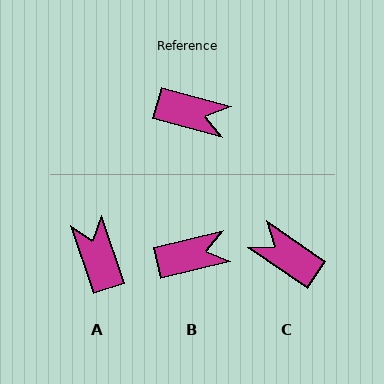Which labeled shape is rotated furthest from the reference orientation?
C, about 161 degrees away.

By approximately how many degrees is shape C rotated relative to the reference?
Approximately 161 degrees counter-clockwise.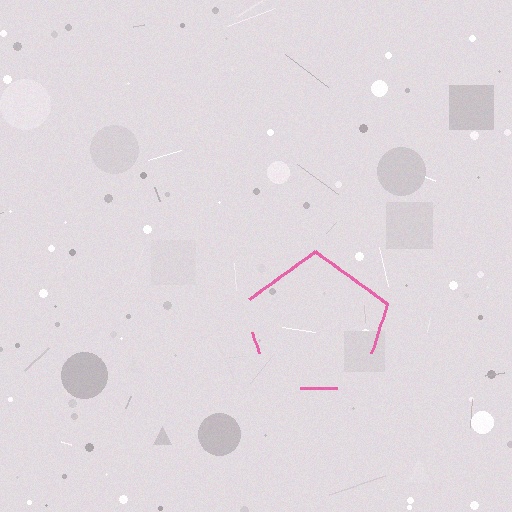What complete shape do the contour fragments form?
The contour fragments form a pentagon.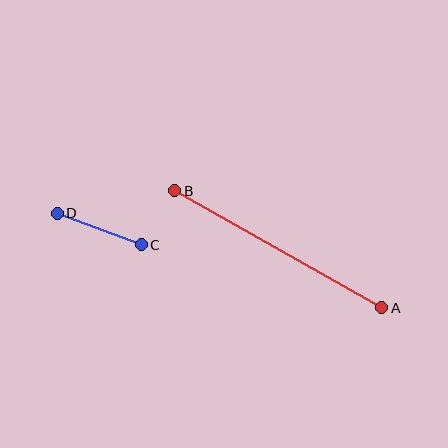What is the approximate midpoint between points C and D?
The midpoint is at approximately (99, 229) pixels.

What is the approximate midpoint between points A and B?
The midpoint is at approximately (278, 249) pixels.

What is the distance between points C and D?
The distance is approximately 90 pixels.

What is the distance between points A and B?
The distance is approximately 238 pixels.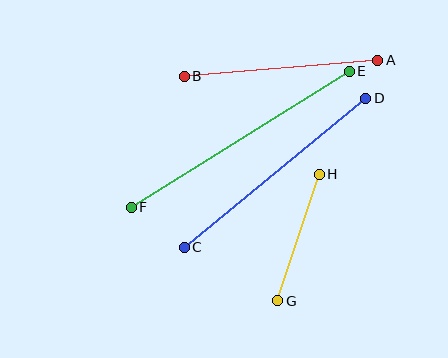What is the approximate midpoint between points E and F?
The midpoint is at approximately (240, 139) pixels.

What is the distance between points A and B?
The distance is approximately 194 pixels.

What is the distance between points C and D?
The distance is approximately 234 pixels.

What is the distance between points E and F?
The distance is approximately 257 pixels.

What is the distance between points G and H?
The distance is approximately 133 pixels.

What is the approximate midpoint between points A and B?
The midpoint is at approximately (281, 68) pixels.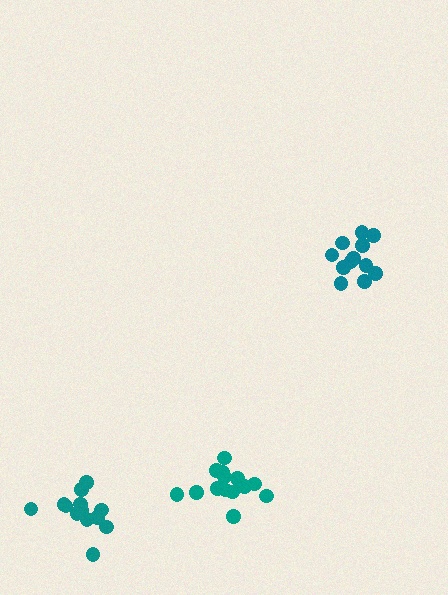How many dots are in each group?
Group 1: 14 dots, Group 2: 12 dots, Group 3: 13 dots (39 total).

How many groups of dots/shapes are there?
There are 3 groups.